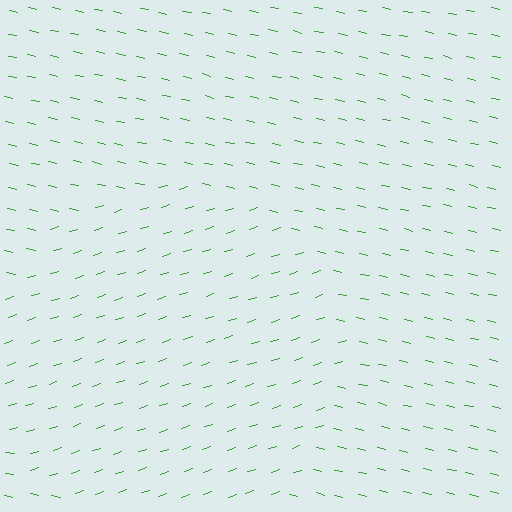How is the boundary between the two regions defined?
The boundary is defined purely by a change in line orientation (approximately 30 degrees difference). All lines are the same color and thickness.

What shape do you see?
I see a circle.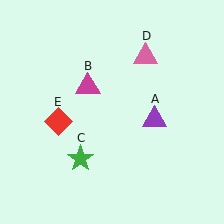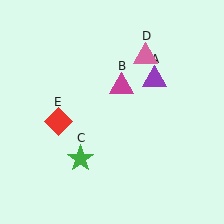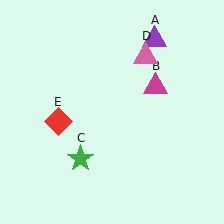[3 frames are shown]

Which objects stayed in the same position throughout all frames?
Green star (object C) and pink triangle (object D) and red diamond (object E) remained stationary.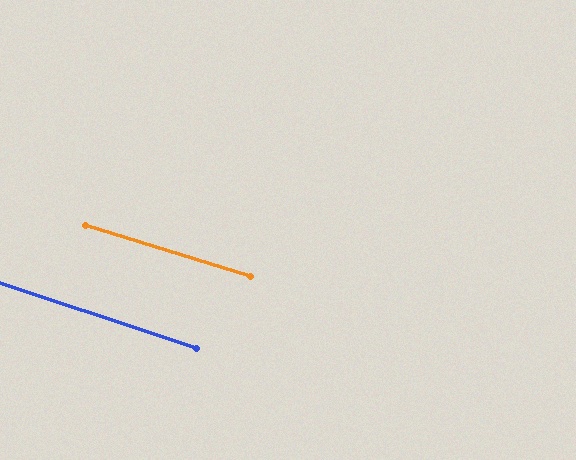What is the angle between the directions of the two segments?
Approximately 1 degree.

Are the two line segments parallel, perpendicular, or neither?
Parallel — their directions differ by only 1.2°.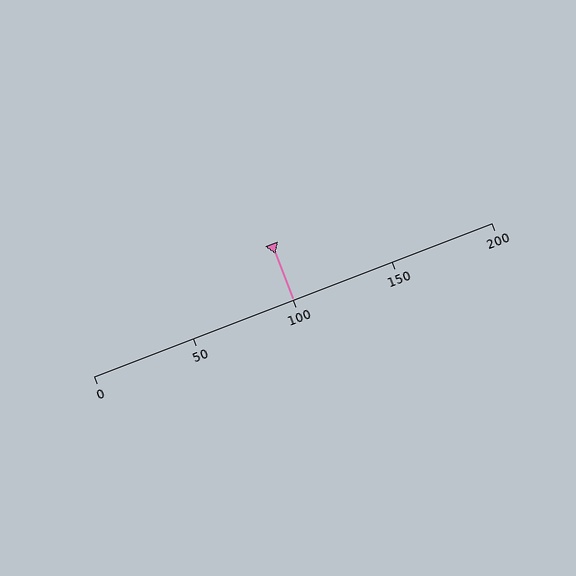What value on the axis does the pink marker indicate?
The marker indicates approximately 100.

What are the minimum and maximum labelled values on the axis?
The axis runs from 0 to 200.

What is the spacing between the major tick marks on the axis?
The major ticks are spaced 50 apart.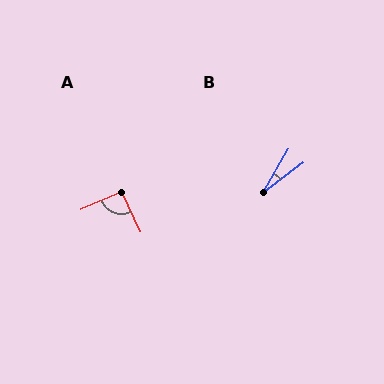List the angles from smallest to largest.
B (22°), A (91°).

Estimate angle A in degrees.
Approximately 91 degrees.